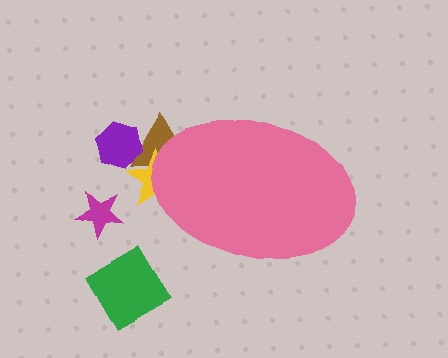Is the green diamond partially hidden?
No, the green diamond is fully visible.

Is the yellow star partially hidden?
Yes, the yellow star is partially hidden behind the pink ellipse.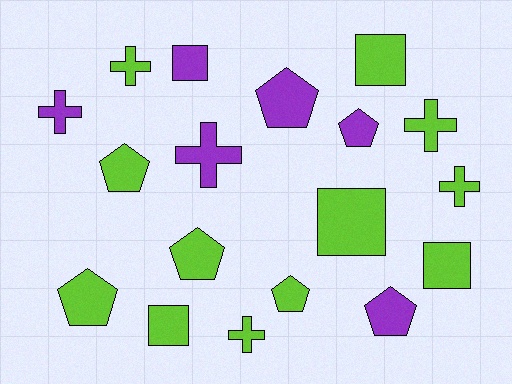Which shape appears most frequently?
Pentagon, with 7 objects.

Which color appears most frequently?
Lime, with 12 objects.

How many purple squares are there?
There is 1 purple square.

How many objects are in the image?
There are 18 objects.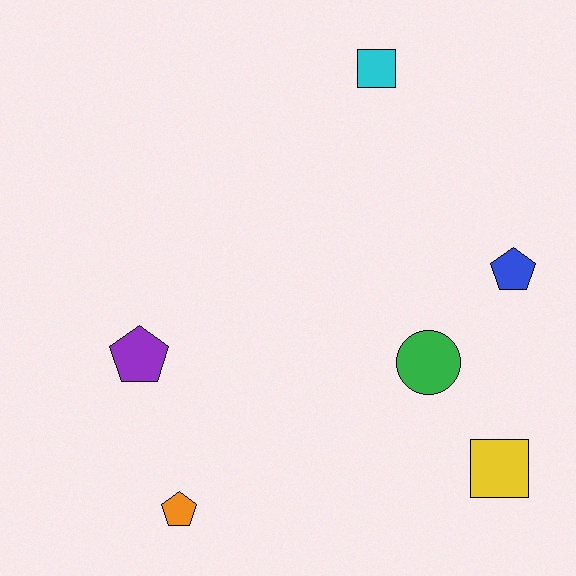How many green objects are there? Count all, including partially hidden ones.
There is 1 green object.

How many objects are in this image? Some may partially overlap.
There are 6 objects.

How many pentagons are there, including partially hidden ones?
There are 3 pentagons.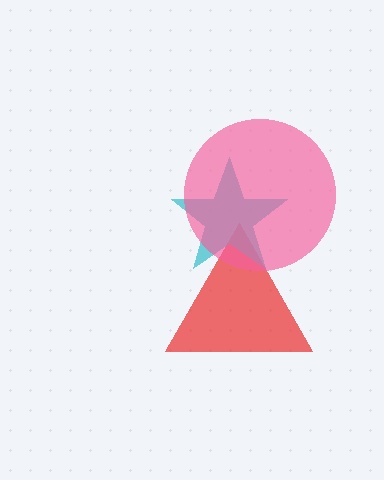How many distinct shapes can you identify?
There are 3 distinct shapes: a red triangle, a cyan star, a pink circle.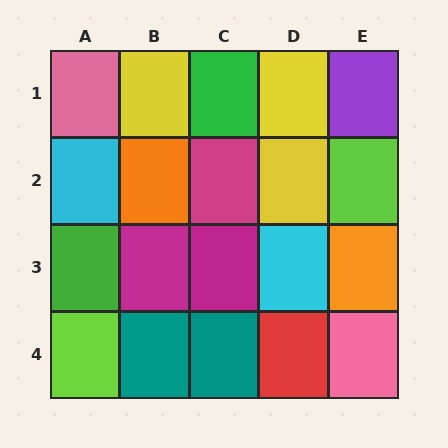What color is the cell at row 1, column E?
Purple.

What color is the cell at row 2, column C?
Magenta.